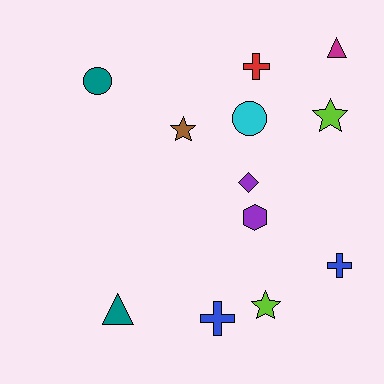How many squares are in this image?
There are no squares.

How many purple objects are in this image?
There are 2 purple objects.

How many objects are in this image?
There are 12 objects.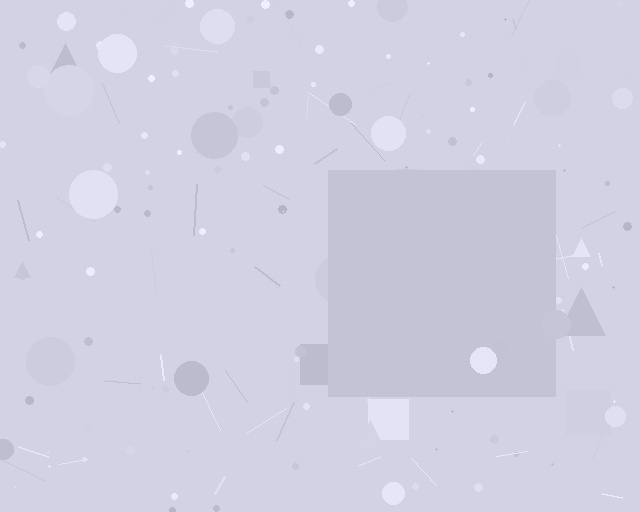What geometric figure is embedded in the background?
A square is embedded in the background.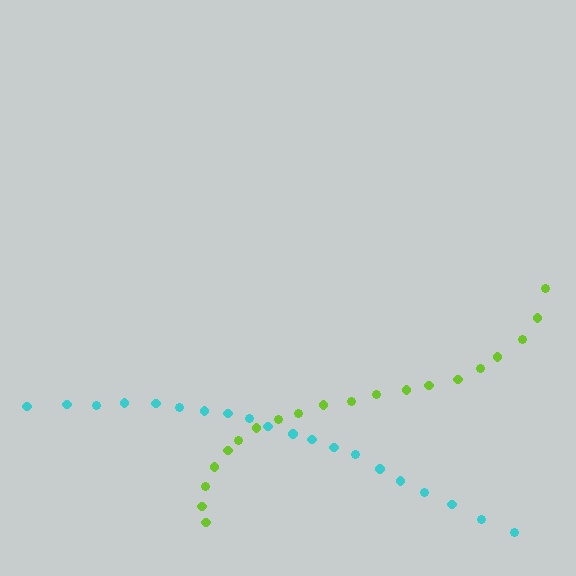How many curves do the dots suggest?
There are 2 distinct paths.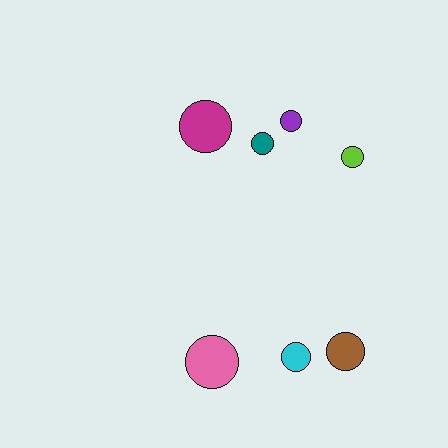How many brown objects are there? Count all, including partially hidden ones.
There is 1 brown object.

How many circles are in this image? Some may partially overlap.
There are 7 circles.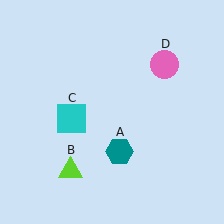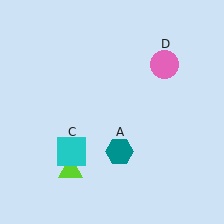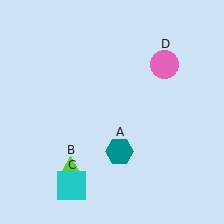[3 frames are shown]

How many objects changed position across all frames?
1 object changed position: cyan square (object C).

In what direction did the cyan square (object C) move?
The cyan square (object C) moved down.